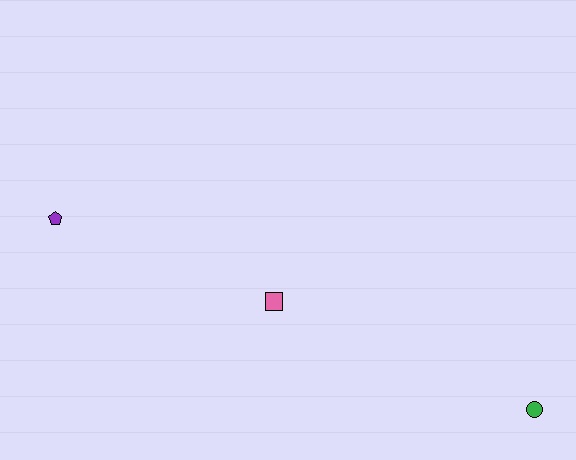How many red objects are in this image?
There are no red objects.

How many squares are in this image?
There is 1 square.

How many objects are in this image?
There are 3 objects.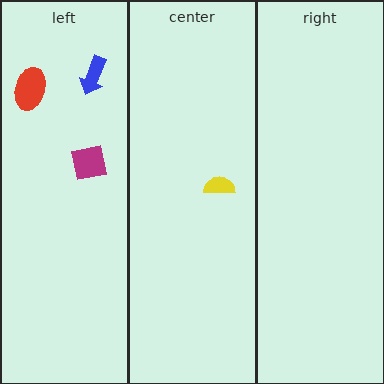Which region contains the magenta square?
The left region.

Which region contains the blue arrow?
The left region.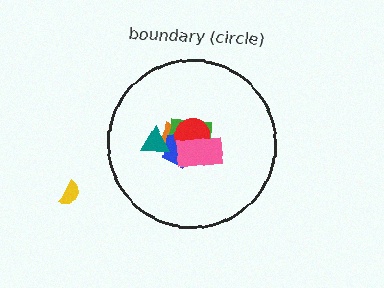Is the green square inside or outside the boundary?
Inside.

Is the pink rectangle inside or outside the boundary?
Inside.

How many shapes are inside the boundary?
6 inside, 1 outside.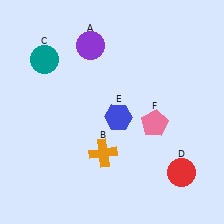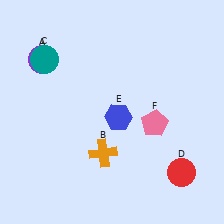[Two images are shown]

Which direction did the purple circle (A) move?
The purple circle (A) moved left.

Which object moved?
The purple circle (A) moved left.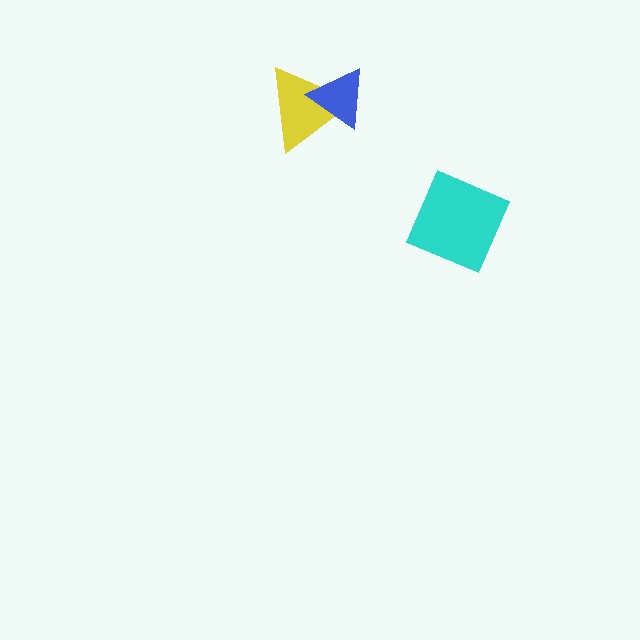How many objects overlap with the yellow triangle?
1 object overlaps with the yellow triangle.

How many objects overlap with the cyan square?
0 objects overlap with the cyan square.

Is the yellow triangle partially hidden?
Yes, it is partially covered by another shape.